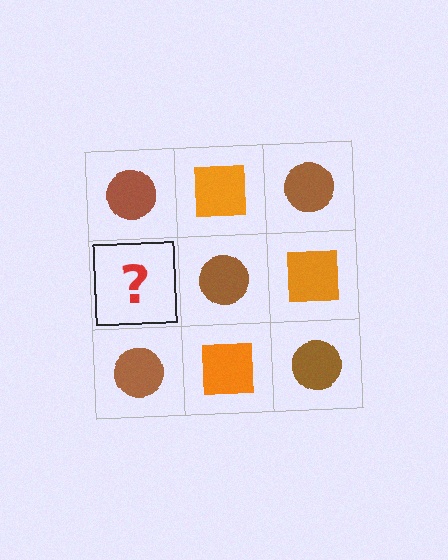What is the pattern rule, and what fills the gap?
The rule is that it alternates brown circle and orange square in a checkerboard pattern. The gap should be filled with an orange square.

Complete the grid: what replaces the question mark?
The question mark should be replaced with an orange square.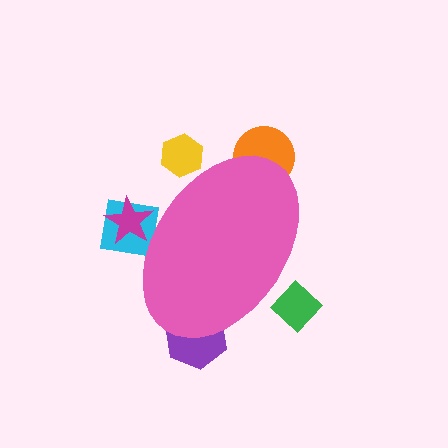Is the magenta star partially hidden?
Yes, the magenta star is partially hidden behind the pink ellipse.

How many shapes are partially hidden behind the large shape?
6 shapes are partially hidden.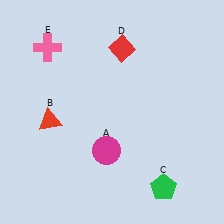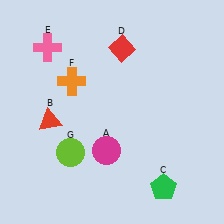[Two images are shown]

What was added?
An orange cross (F), a lime circle (G) were added in Image 2.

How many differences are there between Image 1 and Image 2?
There are 2 differences between the two images.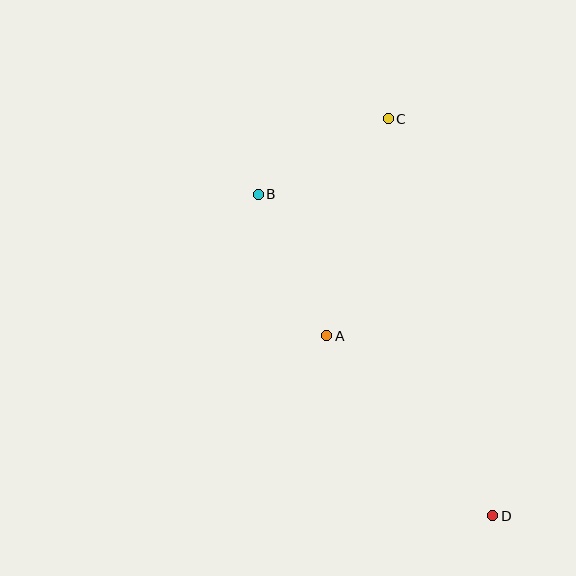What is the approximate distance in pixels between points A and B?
The distance between A and B is approximately 157 pixels.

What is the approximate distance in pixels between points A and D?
The distance between A and D is approximately 245 pixels.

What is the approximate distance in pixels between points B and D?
The distance between B and D is approximately 398 pixels.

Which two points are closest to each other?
Points B and C are closest to each other.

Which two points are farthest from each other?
Points C and D are farthest from each other.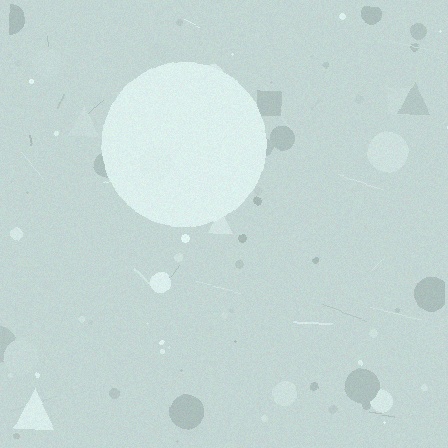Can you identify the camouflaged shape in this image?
The camouflaged shape is a circle.